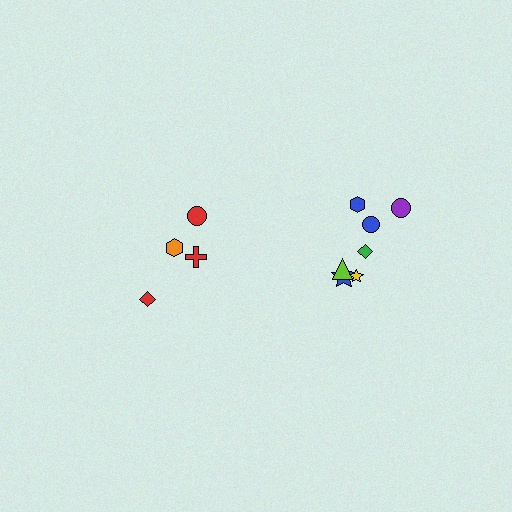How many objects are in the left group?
There are 4 objects.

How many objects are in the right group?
There are 7 objects.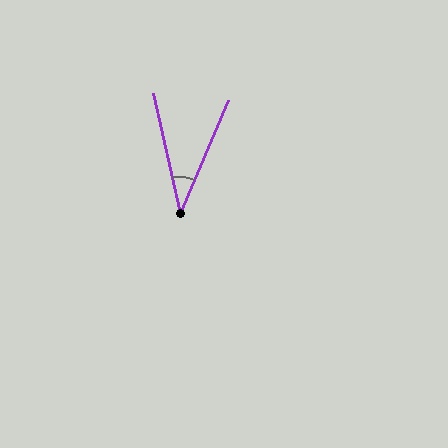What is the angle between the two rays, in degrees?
Approximately 36 degrees.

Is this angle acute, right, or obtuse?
It is acute.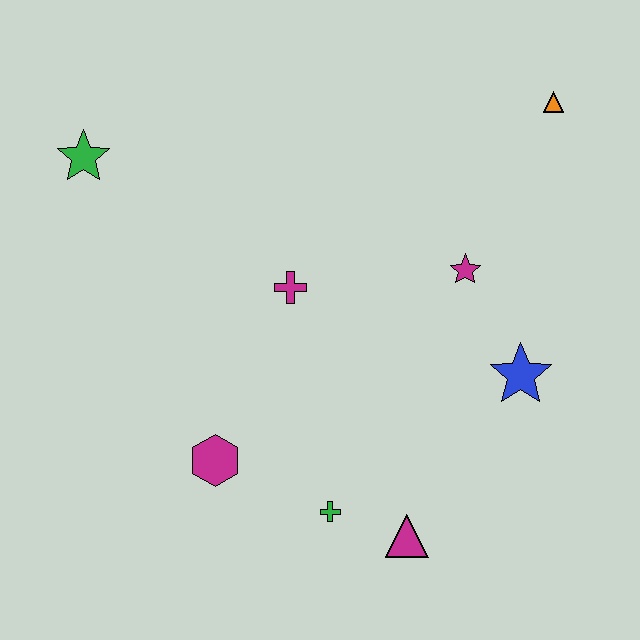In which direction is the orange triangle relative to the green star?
The orange triangle is to the right of the green star.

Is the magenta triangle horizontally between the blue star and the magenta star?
No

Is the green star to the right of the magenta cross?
No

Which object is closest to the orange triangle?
The magenta star is closest to the orange triangle.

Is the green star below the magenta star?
No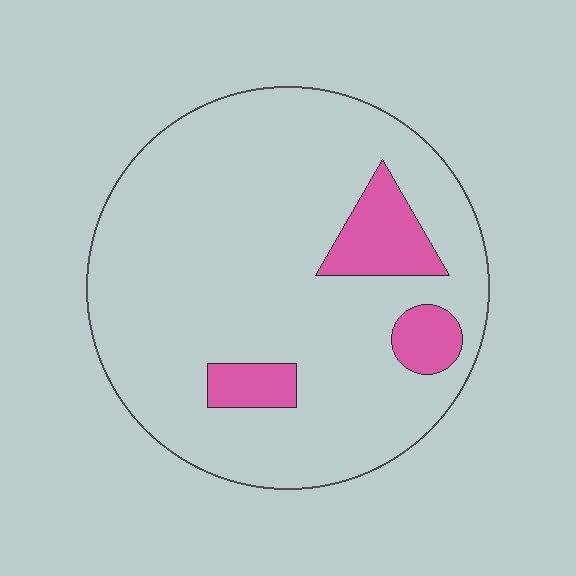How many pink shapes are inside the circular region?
3.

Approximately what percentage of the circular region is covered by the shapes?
Approximately 10%.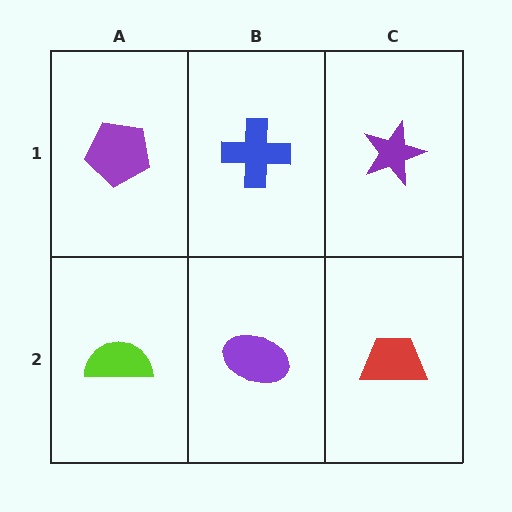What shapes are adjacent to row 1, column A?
A lime semicircle (row 2, column A), a blue cross (row 1, column B).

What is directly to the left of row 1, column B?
A purple pentagon.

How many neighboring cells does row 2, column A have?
2.